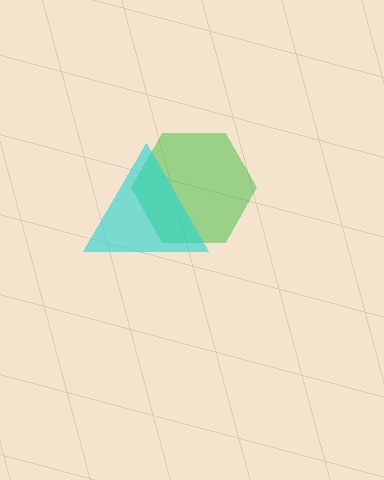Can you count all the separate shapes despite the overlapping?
Yes, there are 2 separate shapes.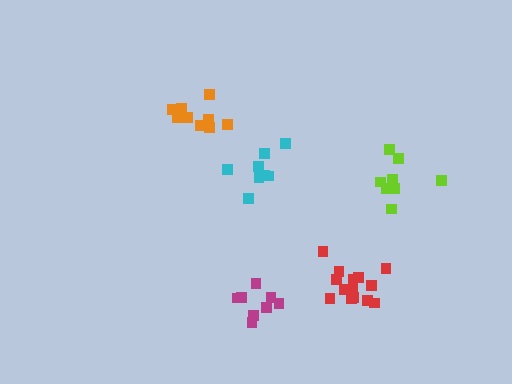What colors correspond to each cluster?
The clusters are colored: cyan, lime, magenta, orange, red.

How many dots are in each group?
Group 1: 8 dots, Group 2: 8 dots, Group 3: 8 dots, Group 4: 10 dots, Group 5: 14 dots (48 total).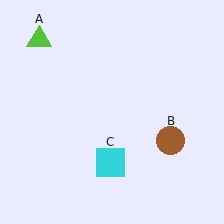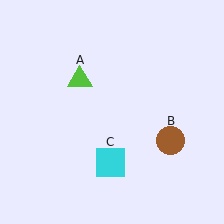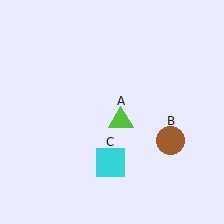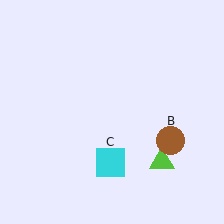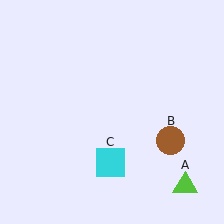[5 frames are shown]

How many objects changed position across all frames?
1 object changed position: lime triangle (object A).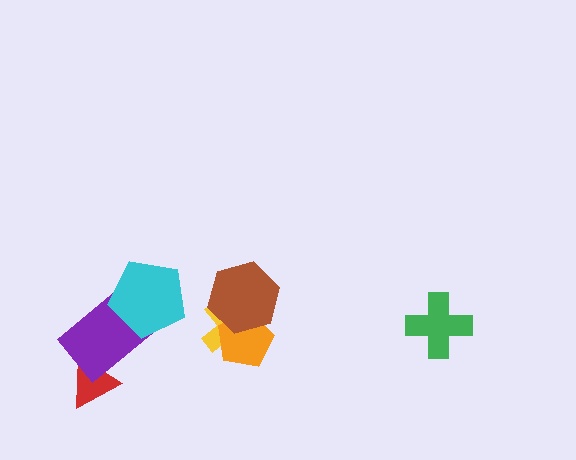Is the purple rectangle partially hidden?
Yes, it is partially covered by another shape.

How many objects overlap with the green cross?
0 objects overlap with the green cross.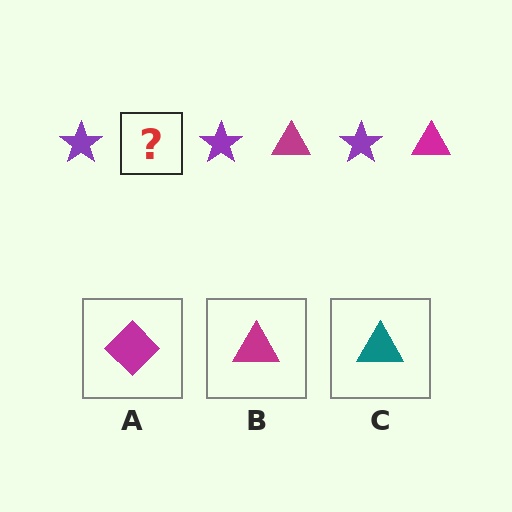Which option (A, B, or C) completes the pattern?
B.